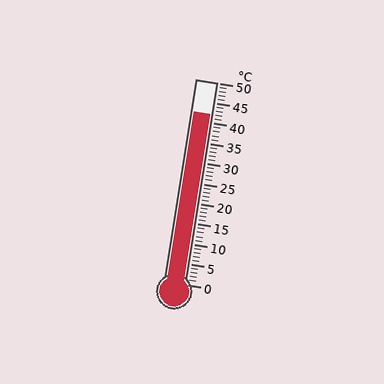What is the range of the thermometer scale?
The thermometer scale ranges from 0°C to 50°C.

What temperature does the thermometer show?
The thermometer shows approximately 42°C.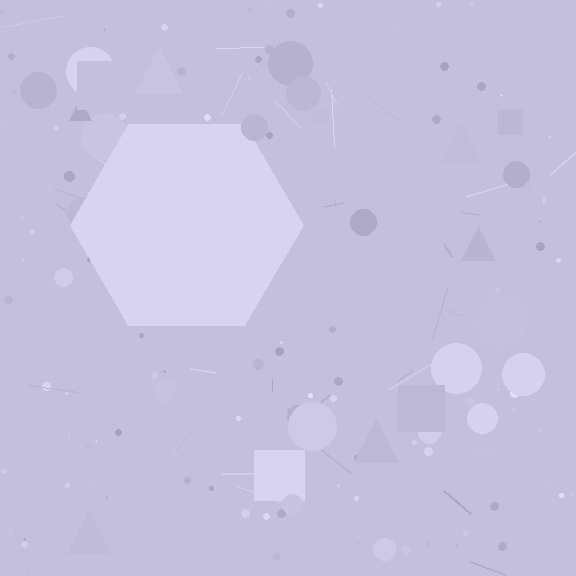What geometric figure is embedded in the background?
A hexagon is embedded in the background.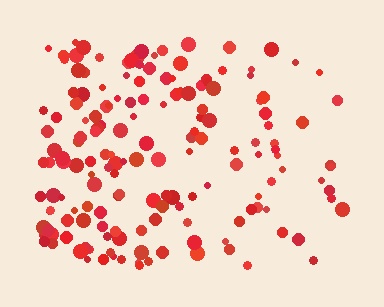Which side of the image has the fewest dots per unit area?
The right.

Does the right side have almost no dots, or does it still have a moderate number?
Still a moderate number, just noticeably fewer than the left.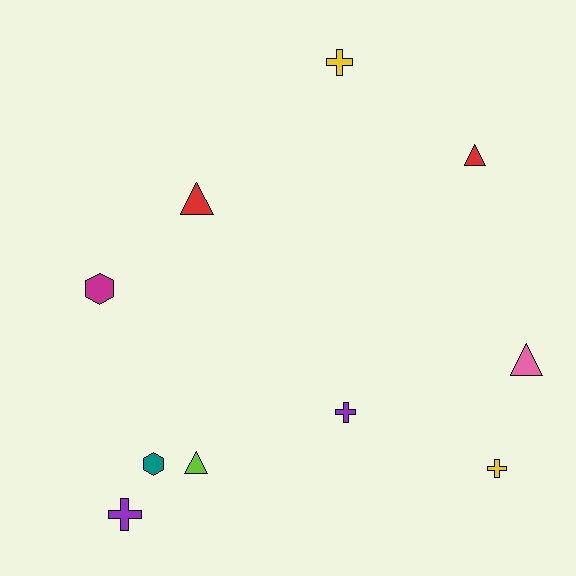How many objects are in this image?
There are 10 objects.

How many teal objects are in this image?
There is 1 teal object.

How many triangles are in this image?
There are 4 triangles.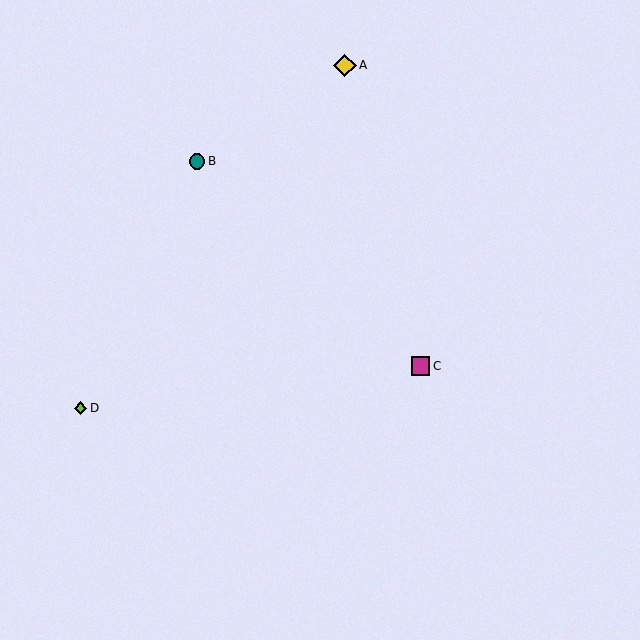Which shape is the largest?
The yellow diamond (labeled A) is the largest.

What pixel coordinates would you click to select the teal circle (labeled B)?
Click at (197, 161) to select the teal circle B.